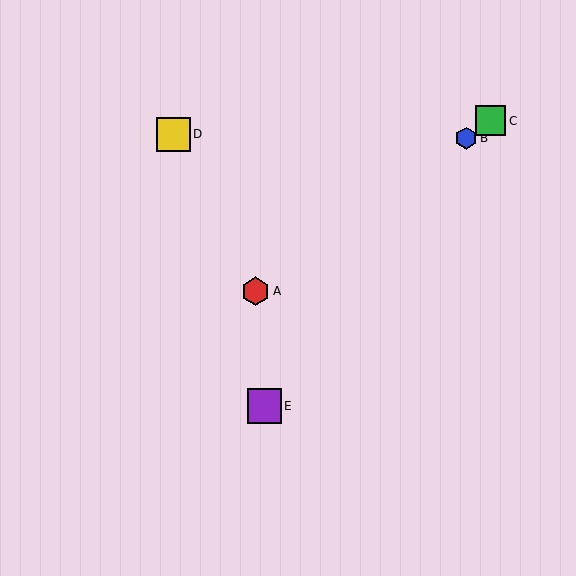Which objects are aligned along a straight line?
Objects A, B, C are aligned along a straight line.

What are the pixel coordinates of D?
Object D is at (173, 134).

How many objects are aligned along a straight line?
3 objects (A, B, C) are aligned along a straight line.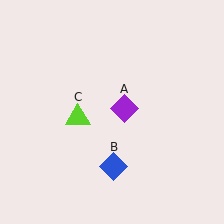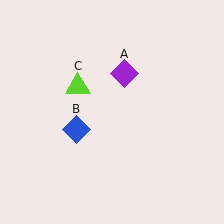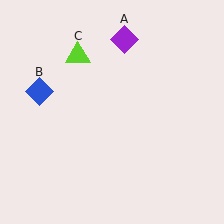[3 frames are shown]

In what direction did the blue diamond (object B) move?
The blue diamond (object B) moved up and to the left.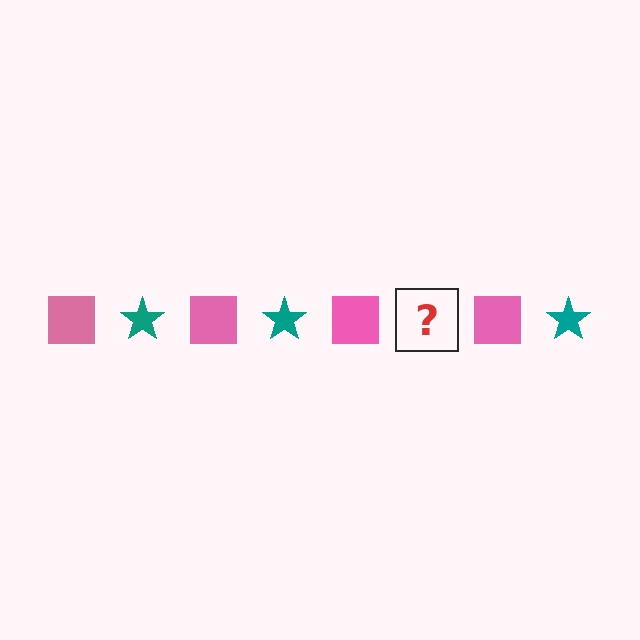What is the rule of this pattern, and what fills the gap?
The rule is that the pattern alternates between pink square and teal star. The gap should be filled with a teal star.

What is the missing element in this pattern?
The missing element is a teal star.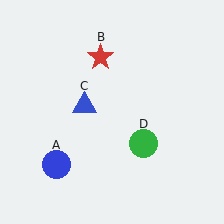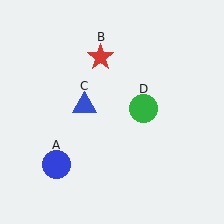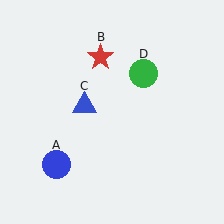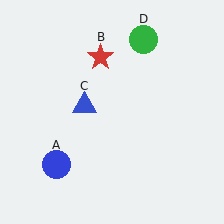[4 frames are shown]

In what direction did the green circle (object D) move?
The green circle (object D) moved up.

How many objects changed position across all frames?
1 object changed position: green circle (object D).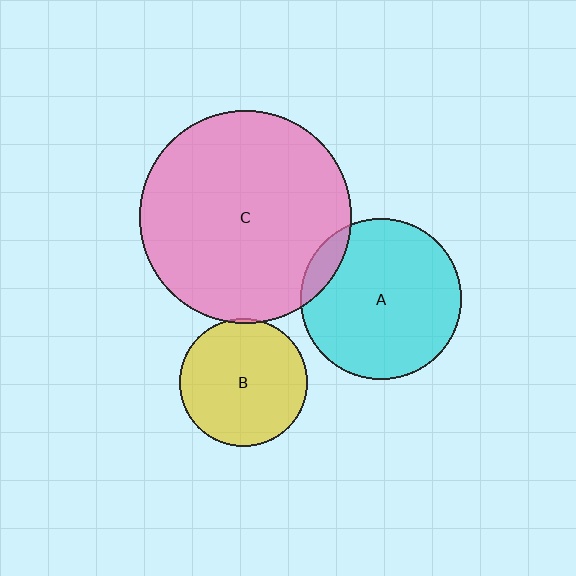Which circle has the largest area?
Circle C (pink).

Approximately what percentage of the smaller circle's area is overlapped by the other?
Approximately 5%.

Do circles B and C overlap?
Yes.